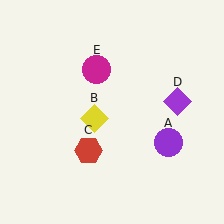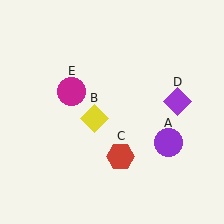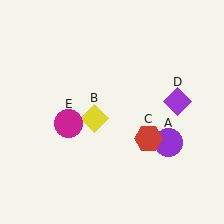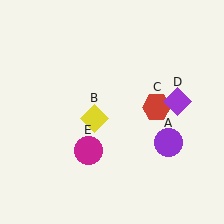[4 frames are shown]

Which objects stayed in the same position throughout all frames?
Purple circle (object A) and yellow diamond (object B) and purple diamond (object D) remained stationary.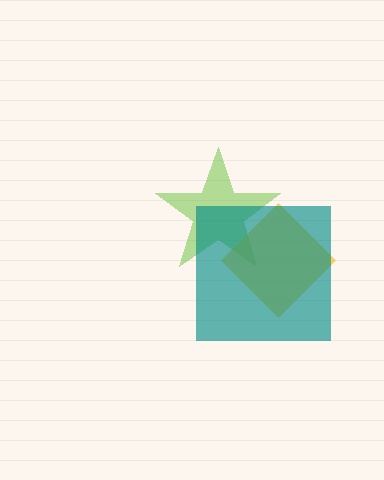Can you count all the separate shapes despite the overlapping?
Yes, there are 3 separate shapes.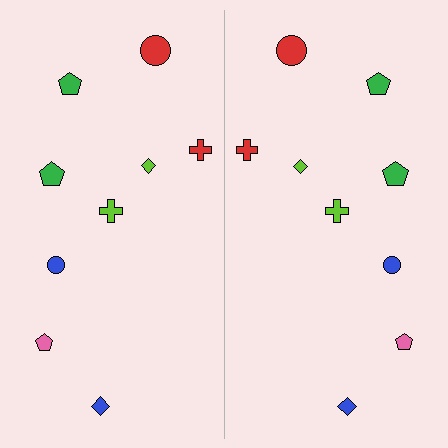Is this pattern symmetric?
Yes, this pattern has bilateral (reflection) symmetry.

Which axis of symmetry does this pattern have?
The pattern has a vertical axis of symmetry running through the center of the image.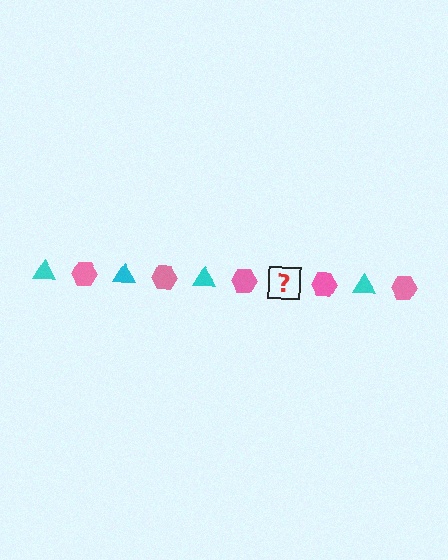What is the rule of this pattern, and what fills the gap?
The rule is that the pattern alternates between cyan triangle and pink hexagon. The gap should be filled with a cyan triangle.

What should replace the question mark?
The question mark should be replaced with a cyan triangle.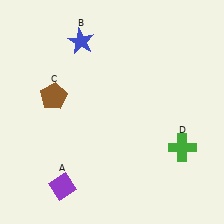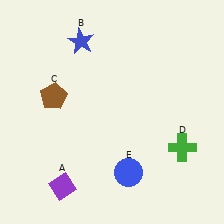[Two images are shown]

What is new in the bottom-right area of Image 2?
A blue circle (E) was added in the bottom-right area of Image 2.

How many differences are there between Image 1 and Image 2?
There is 1 difference between the two images.